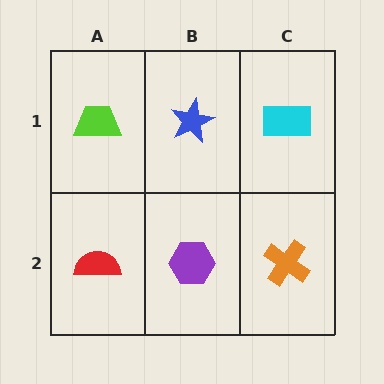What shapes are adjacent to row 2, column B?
A blue star (row 1, column B), a red semicircle (row 2, column A), an orange cross (row 2, column C).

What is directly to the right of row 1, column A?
A blue star.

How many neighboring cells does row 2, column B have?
3.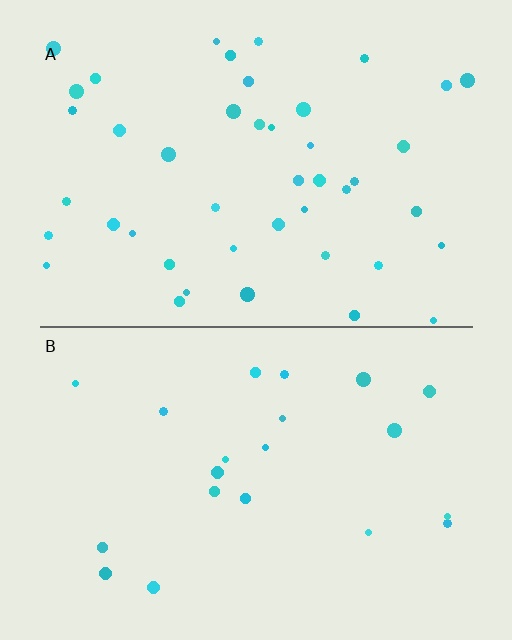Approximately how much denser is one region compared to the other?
Approximately 2.1× — region A over region B.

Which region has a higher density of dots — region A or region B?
A (the top).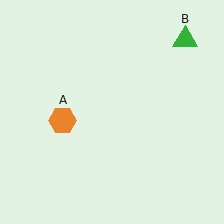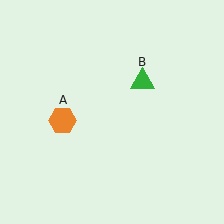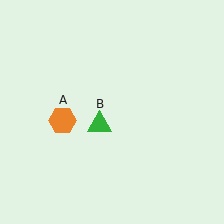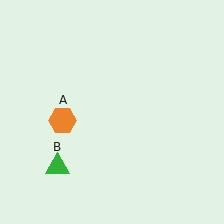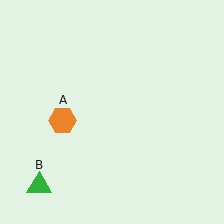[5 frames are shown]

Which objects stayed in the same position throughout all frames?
Orange hexagon (object A) remained stationary.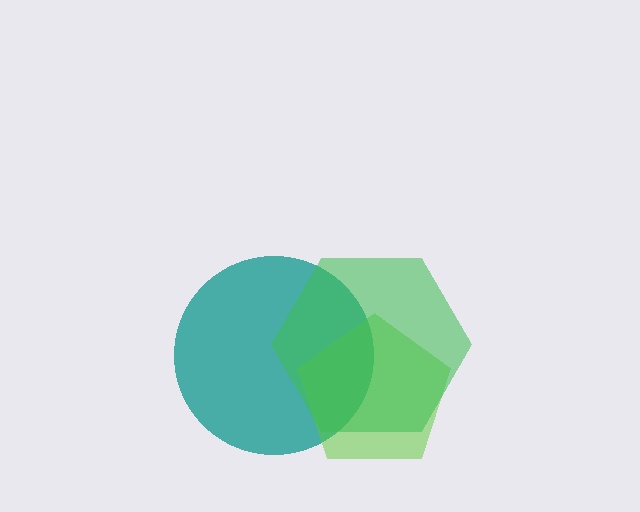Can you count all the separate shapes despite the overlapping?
Yes, there are 3 separate shapes.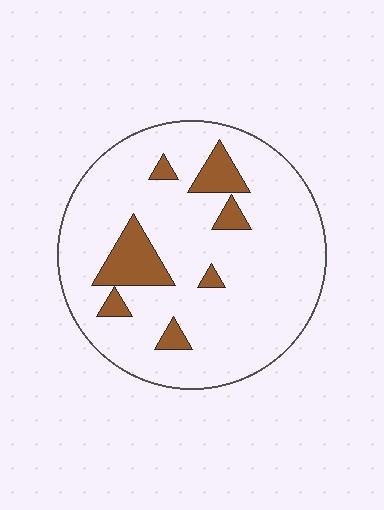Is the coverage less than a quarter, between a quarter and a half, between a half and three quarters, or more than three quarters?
Less than a quarter.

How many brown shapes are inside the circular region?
7.